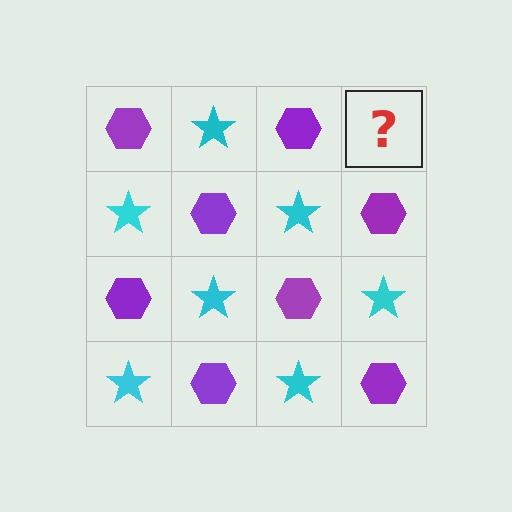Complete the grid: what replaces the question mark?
The question mark should be replaced with a cyan star.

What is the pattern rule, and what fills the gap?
The rule is that it alternates purple hexagon and cyan star in a checkerboard pattern. The gap should be filled with a cyan star.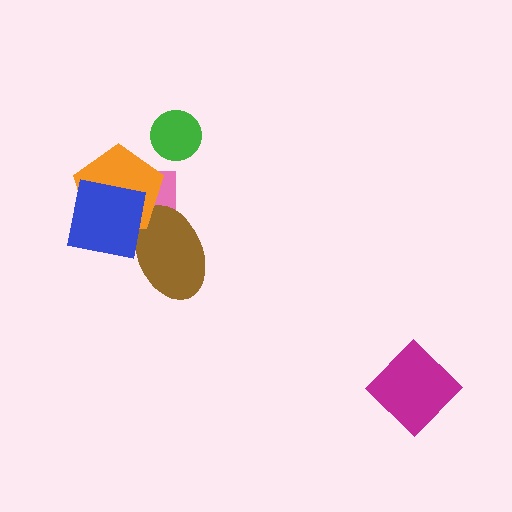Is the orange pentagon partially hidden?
Yes, it is partially covered by another shape.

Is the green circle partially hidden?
No, no other shape covers it.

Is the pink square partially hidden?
Yes, it is partially covered by another shape.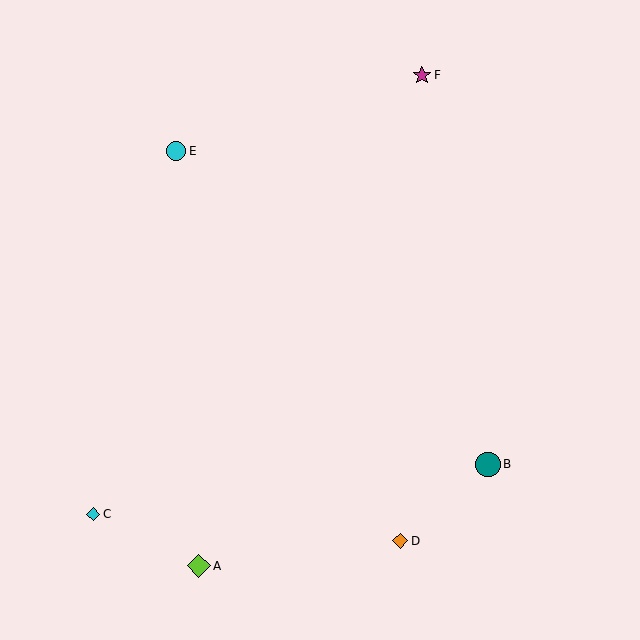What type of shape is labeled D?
Shape D is an orange diamond.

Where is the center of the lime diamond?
The center of the lime diamond is at (199, 566).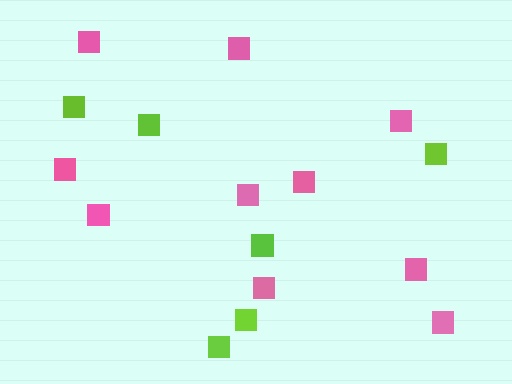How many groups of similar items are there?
There are 2 groups: one group of lime squares (6) and one group of pink squares (10).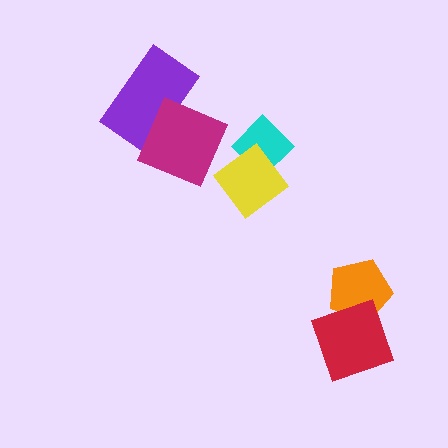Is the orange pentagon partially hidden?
Yes, it is partially covered by another shape.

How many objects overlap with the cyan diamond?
1 object overlaps with the cyan diamond.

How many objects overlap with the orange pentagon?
1 object overlaps with the orange pentagon.